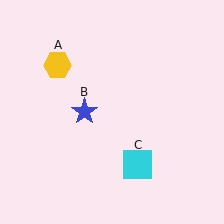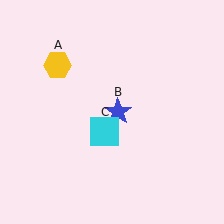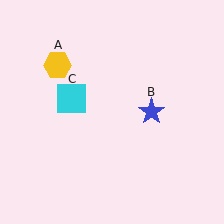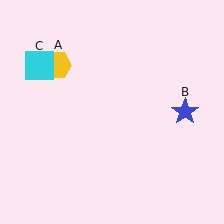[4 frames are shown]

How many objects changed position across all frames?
2 objects changed position: blue star (object B), cyan square (object C).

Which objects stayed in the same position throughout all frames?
Yellow hexagon (object A) remained stationary.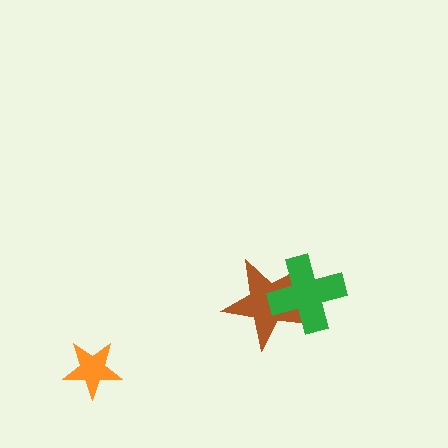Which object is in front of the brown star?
The green cross is in front of the brown star.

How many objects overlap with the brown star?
1 object overlaps with the brown star.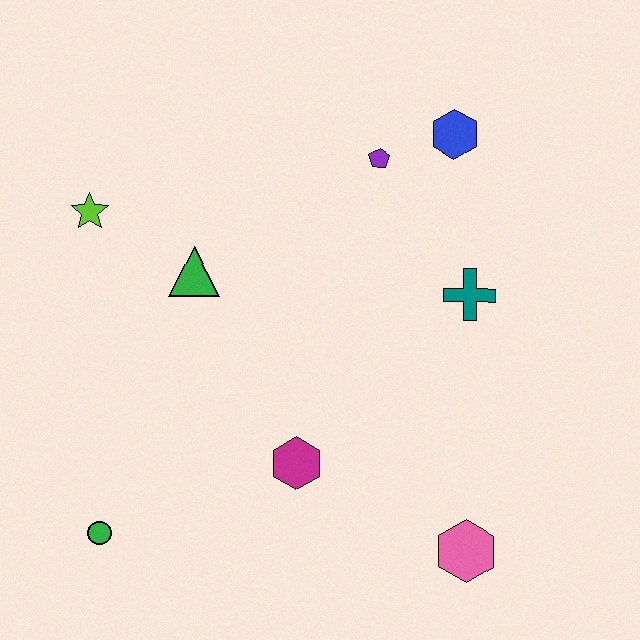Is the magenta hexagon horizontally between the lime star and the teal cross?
Yes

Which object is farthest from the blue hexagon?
The green circle is farthest from the blue hexagon.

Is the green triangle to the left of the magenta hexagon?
Yes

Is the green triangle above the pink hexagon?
Yes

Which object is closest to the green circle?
The magenta hexagon is closest to the green circle.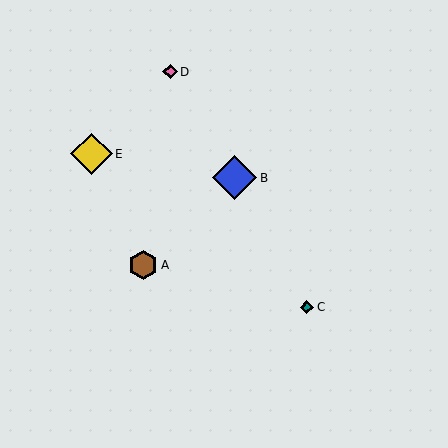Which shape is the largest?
The blue diamond (labeled B) is the largest.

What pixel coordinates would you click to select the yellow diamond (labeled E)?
Click at (92, 154) to select the yellow diamond E.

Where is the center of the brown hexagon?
The center of the brown hexagon is at (143, 265).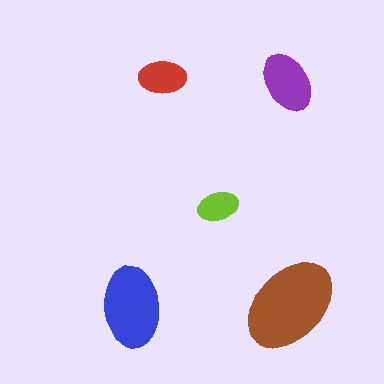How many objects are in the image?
There are 5 objects in the image.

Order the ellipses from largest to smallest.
the brown one, the blue one, the purple one, the red one, the lime one.